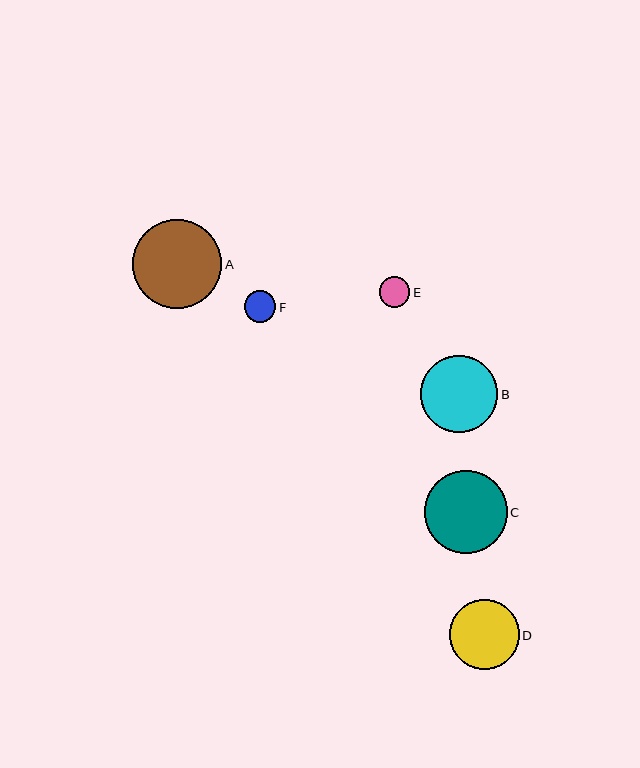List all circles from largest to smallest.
From largest to smallest: A, C, B, D, F, E.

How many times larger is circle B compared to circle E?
Circle B is approximately 2.5 times the size of circle E.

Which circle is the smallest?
Circle E is the smallest with a size of approximately 30 pixels.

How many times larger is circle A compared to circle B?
Circle A is approximately 1.2 times the size of circle B.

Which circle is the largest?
Circle A is the largest with a size of approximately 89 pixels.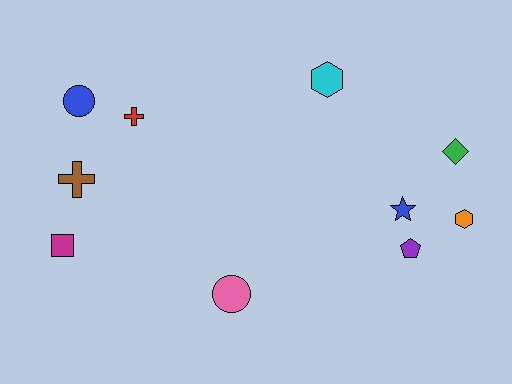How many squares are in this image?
There is 1 square.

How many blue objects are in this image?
There are 2 blue objects.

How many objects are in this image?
There are 10 objects.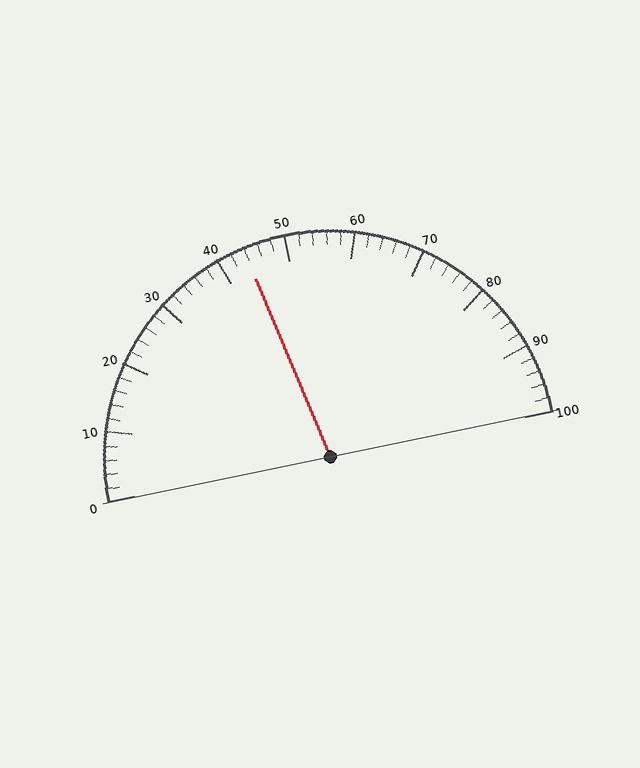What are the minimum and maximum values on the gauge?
The gauge ranges from 0 to 100.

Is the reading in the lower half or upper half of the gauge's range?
The reading is in the lower half of the range (0 to 100).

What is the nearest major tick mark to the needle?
The nearest major tick mark is 40.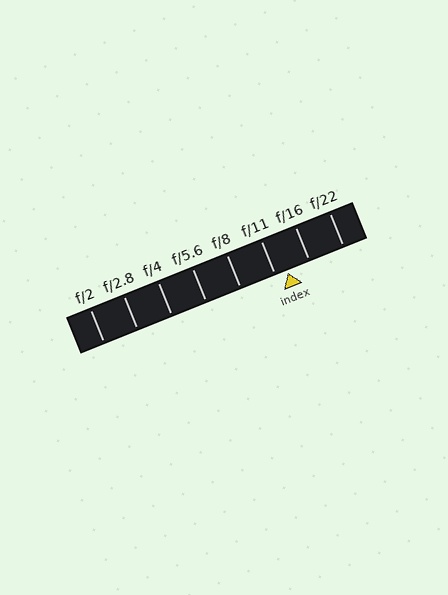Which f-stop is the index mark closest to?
The index mark is closest to f/11.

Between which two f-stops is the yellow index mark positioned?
The index mark is between f/11 and f/16.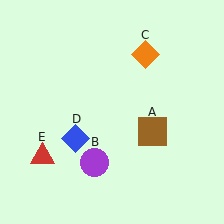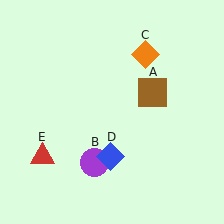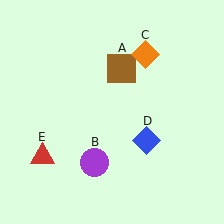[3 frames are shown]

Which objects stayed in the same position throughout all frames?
Purple circle (object B) and orange diamond (object C) and red triangle (object E) remained stationary.